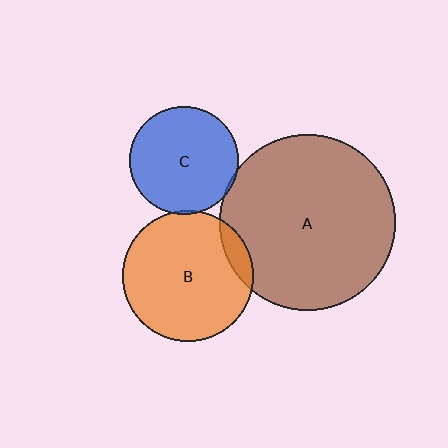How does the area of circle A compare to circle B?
Approximately 1.8 times.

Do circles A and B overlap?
Yes.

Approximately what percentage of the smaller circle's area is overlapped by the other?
Approximately 10%.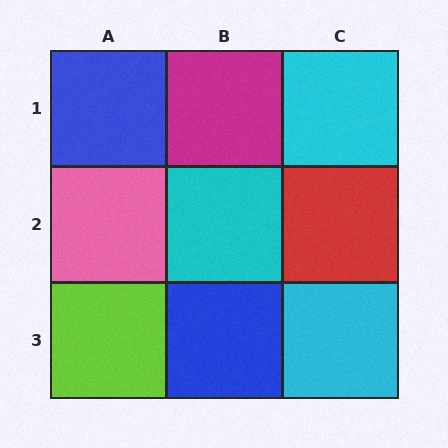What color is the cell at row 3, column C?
Cyan.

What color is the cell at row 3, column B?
Blue.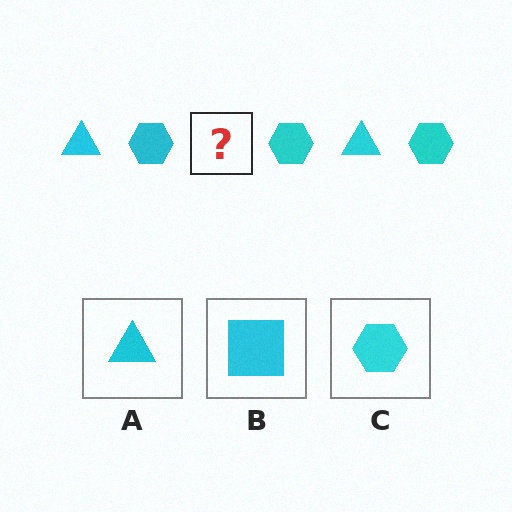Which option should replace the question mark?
Option A.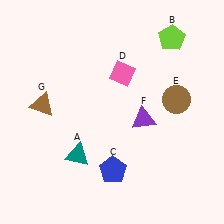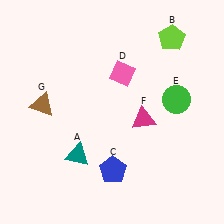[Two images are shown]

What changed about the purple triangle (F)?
In Image 1, F is purple. In Image 2, it changed to magenta.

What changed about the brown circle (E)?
In Image 1, E is brown. In Image 2, it changed to green.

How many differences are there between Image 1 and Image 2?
There are 2 differences between the two images.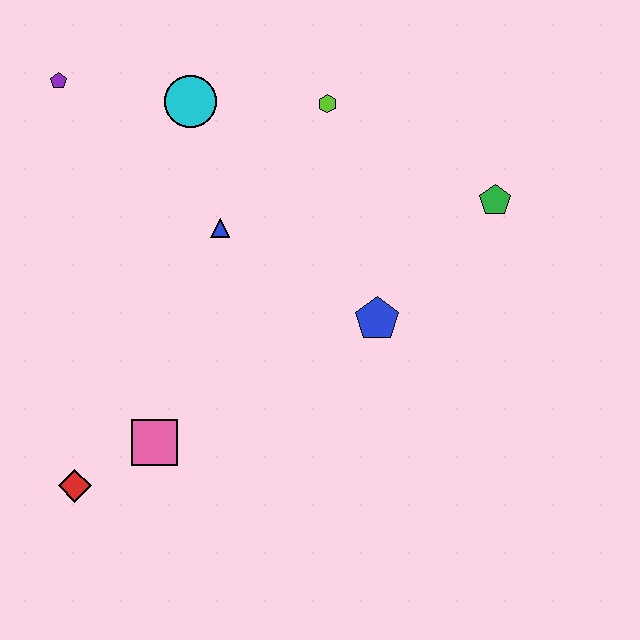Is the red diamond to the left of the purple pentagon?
No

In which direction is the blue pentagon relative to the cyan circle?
The blue pentagon is below the cyan circle.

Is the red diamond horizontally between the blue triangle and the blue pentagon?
No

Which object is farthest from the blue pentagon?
The purple pentagon is farthest from the blue pentagon.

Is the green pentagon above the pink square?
Yes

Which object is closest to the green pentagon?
The blue pentagon is closest to the green pentagon.